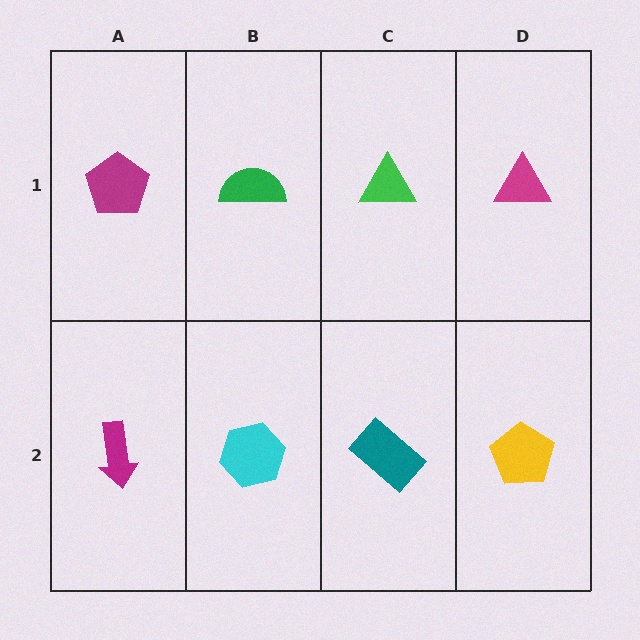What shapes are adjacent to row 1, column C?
A teal rectangle (row 2, column C), a green semicircle (row 1, column B), a magenta triangle (row 1, column D).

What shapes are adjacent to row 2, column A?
A magenta pentagon (row 1, column A), a cyan hexagon (row 2, column B).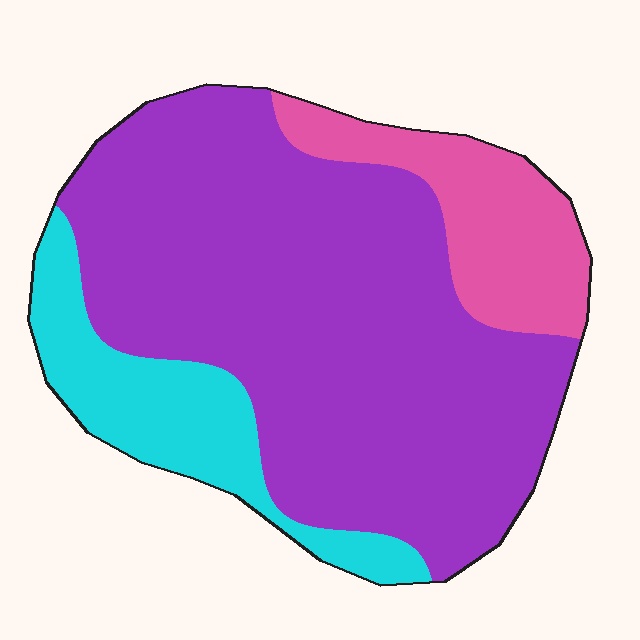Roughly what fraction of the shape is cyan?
Cyan covers roughly 15% of the shape.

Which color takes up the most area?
Purple, at roughly 70%.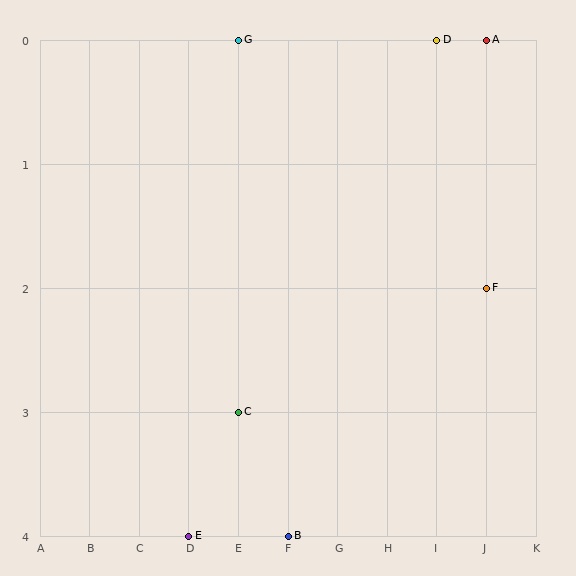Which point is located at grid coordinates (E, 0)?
Point G is at (E, 0).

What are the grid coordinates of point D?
Point D is at grid coordinates (I, 0).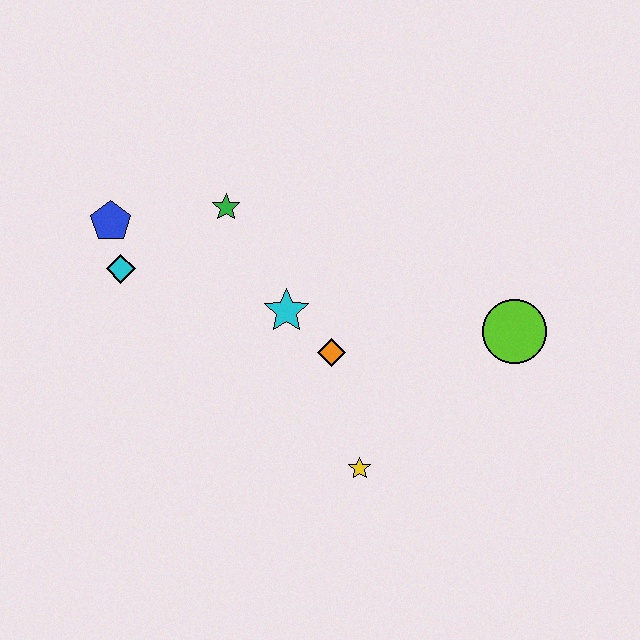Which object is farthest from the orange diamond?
The blue pentagon is farthest from the orange diamond.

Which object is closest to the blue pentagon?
The cyan diamond is closest to the blue pentagon.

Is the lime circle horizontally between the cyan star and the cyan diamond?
No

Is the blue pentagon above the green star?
No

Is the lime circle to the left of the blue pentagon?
No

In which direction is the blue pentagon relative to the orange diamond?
The blue pentagon is to the left of the orange diamond.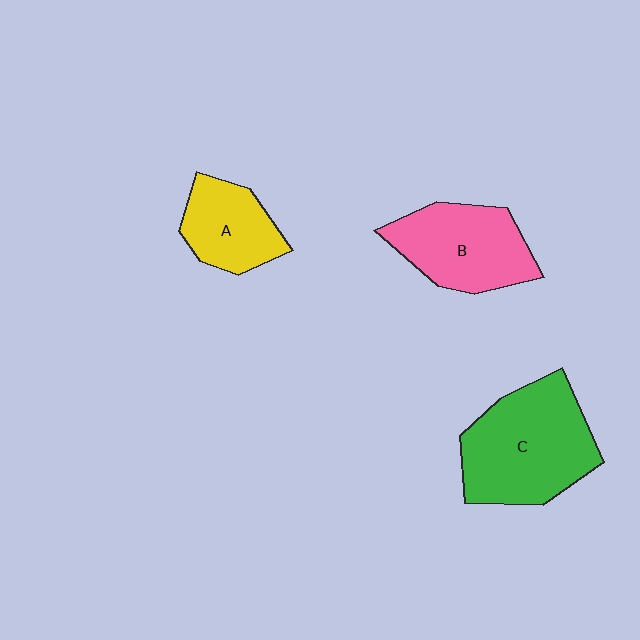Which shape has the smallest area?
Shape A (yellow).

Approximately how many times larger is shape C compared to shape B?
Approximately 1.3 times.